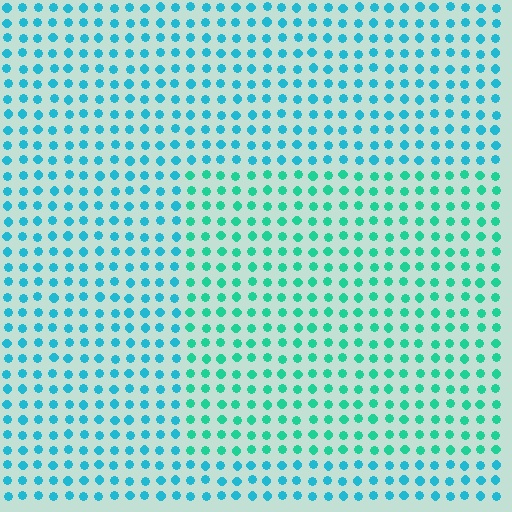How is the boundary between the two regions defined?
The boundary is defined purely by a slight shift in hue (about 28 degrees). Spacing, size, and orientation are identical on both sides.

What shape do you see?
I see a rectangle.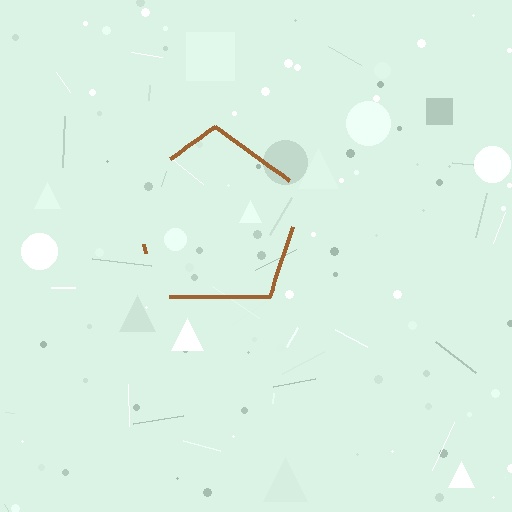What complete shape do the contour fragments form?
The contour fragments form a pentagon.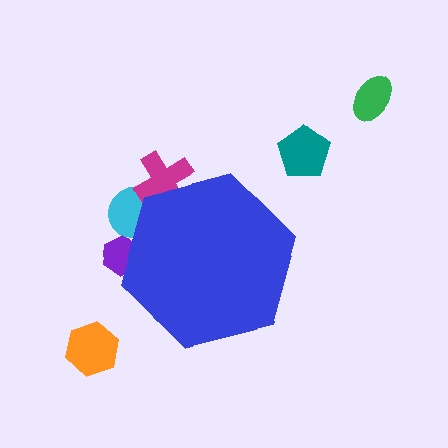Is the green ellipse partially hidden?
No, the green ellipse is fully visible.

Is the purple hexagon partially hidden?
Yes, the purple hexagon is partially hidden behind the blue hexagon.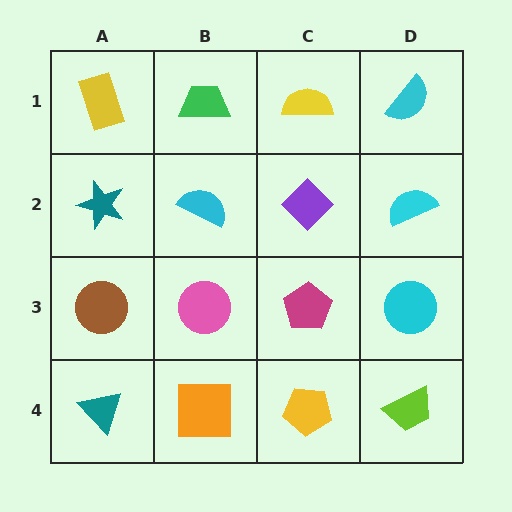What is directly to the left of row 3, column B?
A brown circle.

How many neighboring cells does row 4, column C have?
3.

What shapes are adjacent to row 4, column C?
A magenta pentagon (row 3, column C), an orange square (row 4, column B), a lime trapezoid (row 4, column D).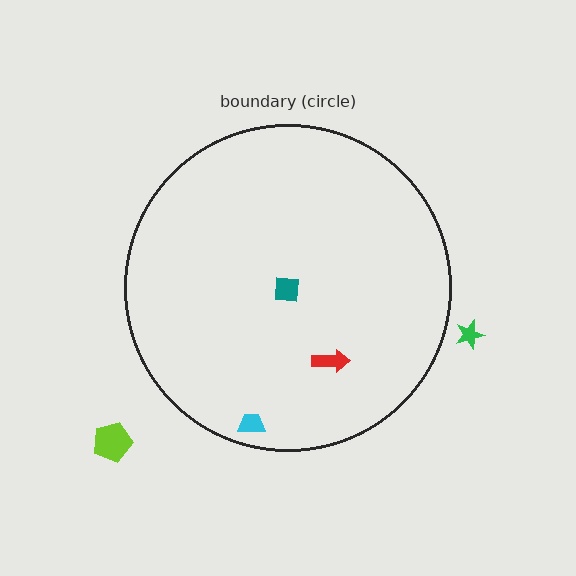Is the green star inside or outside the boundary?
Outside.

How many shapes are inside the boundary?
3 inside, 2 outside.